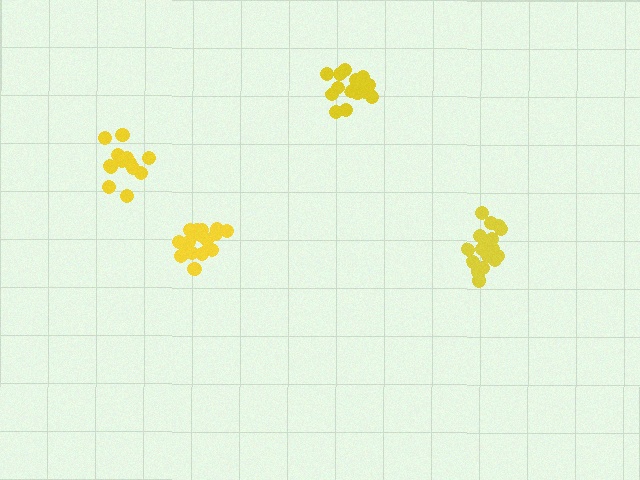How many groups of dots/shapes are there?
There are 4 groups.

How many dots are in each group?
Group 1: 14 dots, Group 2: 18 dots, Group 3: 18 dots, Group 4: 16 dots (66 total).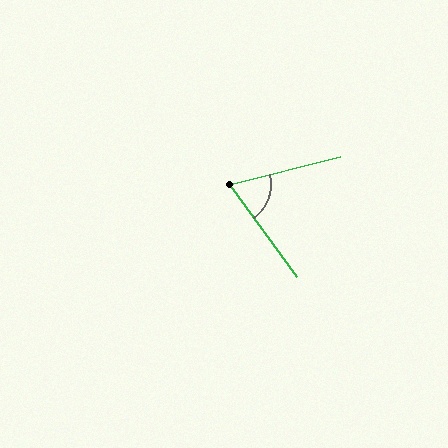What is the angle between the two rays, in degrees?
Approximately 68 degrees.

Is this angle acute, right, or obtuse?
It is acute.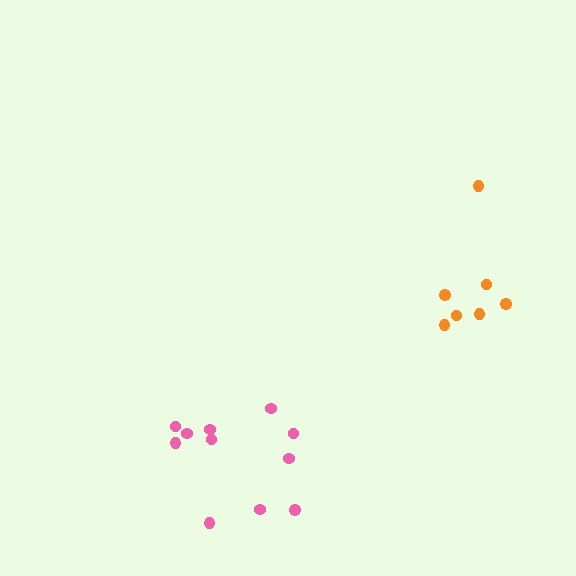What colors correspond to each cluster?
The clusters are colored: pink, orange.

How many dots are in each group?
Group 1: 11 dots, Group 2: 7 dots (18 total).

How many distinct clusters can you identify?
There are 2 distinct clusters.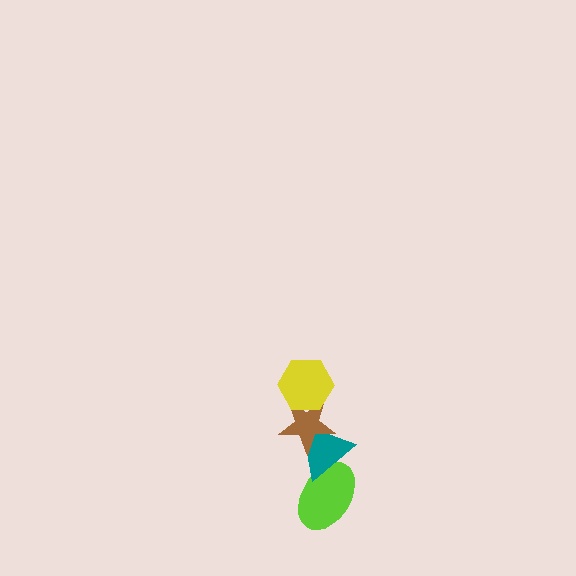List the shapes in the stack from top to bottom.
From top to bottom: the yellow hexagon, the brown star, the teal triangle, the lime ellipse.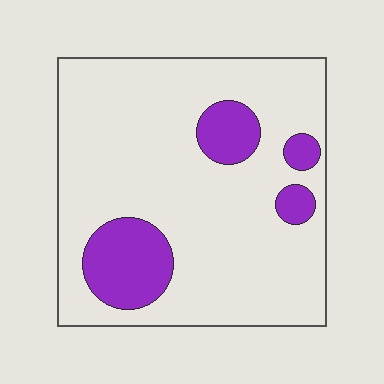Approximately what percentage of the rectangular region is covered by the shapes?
Approximately 15%.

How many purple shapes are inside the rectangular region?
4.